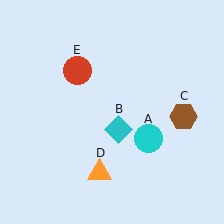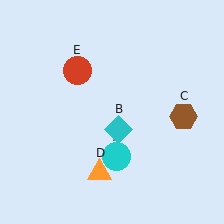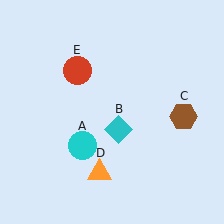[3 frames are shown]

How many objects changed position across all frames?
1 object changed position: cyan circle (object A).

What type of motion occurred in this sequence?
The cyan circle (object A) rotated clockwise around the center of the scene.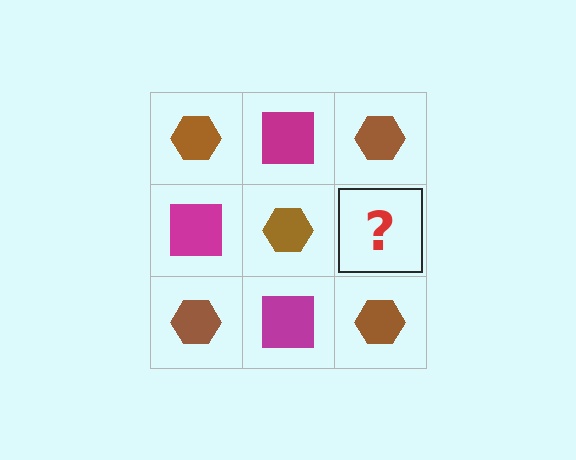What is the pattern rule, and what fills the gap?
The rule is that it alternates brown hexagon and magenta square in a checkerboard pattern. The gap should be filled with a magenta square.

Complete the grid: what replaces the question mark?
The question mark should be replaced with a magenta square.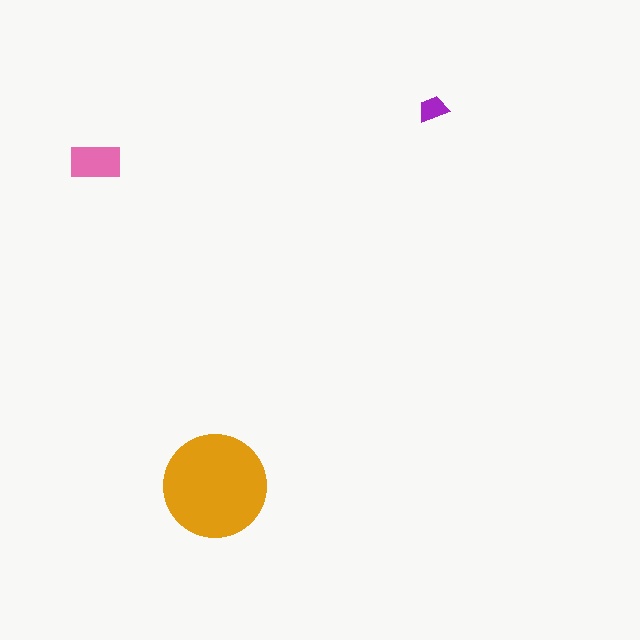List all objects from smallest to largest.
The purple trapezoid, the pink rectangle, the orange circle.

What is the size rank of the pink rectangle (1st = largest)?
2nd.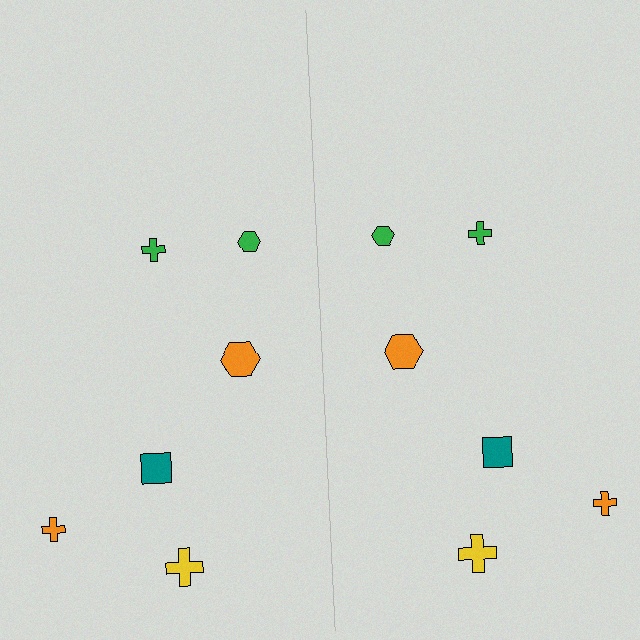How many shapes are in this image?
There are 12 shapes in this image.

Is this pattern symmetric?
Yes, this pattern has bilateral (reflection) symmetry.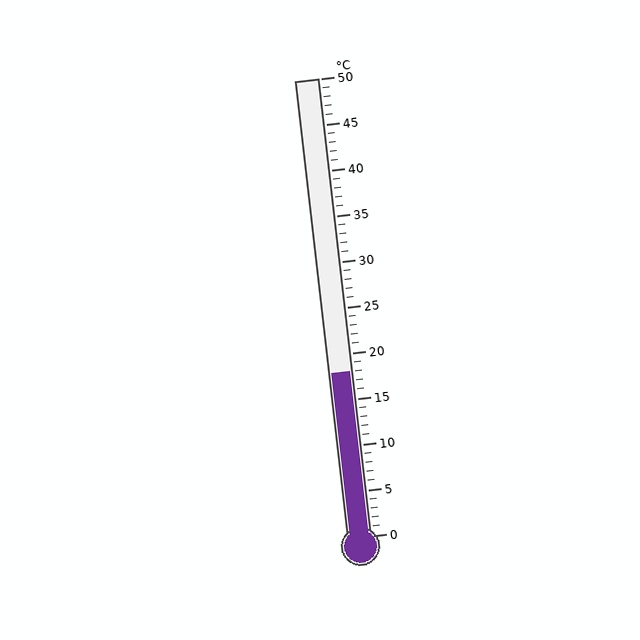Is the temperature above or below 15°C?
The temperature is above 15°C.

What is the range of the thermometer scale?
The thermometer scale ranges from 0°C to 50°C.